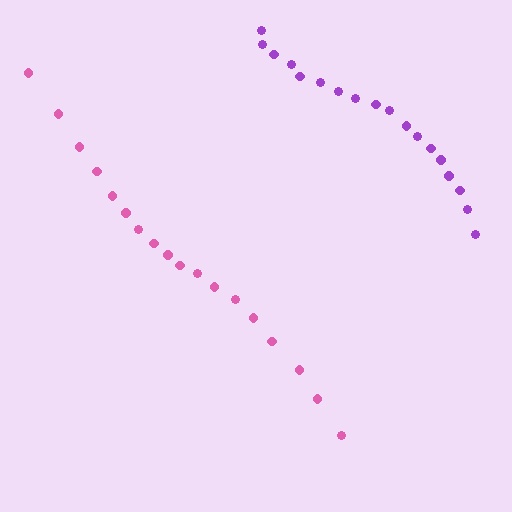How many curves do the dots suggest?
There are 2 distinct paths.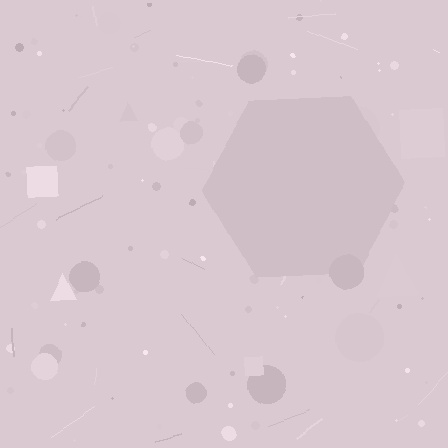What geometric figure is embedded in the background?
A hexagon is embedded in the background.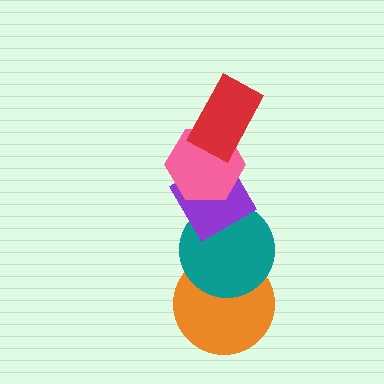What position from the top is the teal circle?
The teal circle is 4th from the top.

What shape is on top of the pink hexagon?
The red rectangle is on top of the pink hexagon.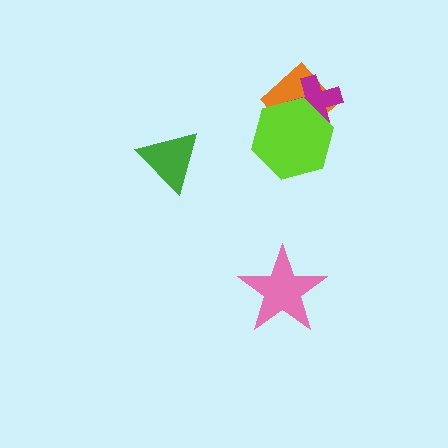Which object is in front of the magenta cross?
The lime hexagon is in front of the magenta cross.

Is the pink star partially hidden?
No, no other shape covers it.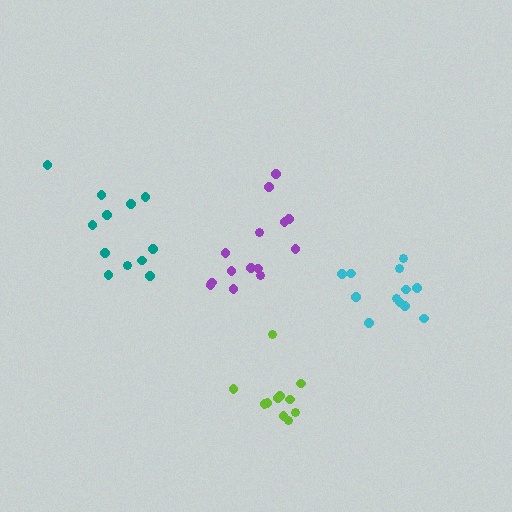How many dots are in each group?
Group 1: 12 dots, Group 2: 11 dots, Group 3: 14 dots, Group 4: 12 dots (49 total).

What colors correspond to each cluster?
The clusters are colored: cyan, lime, purple, teal.